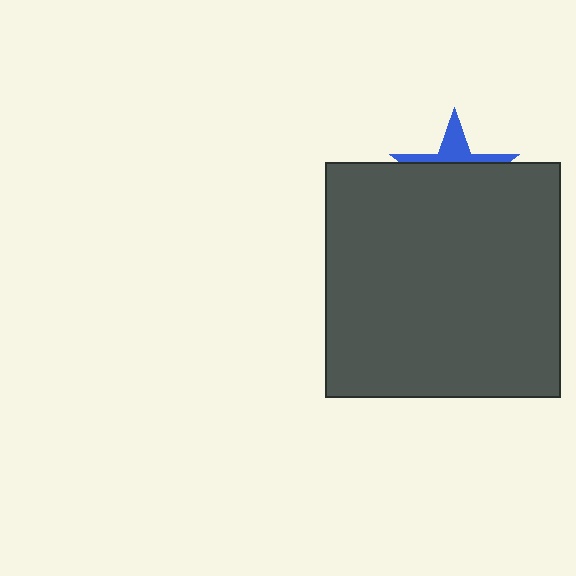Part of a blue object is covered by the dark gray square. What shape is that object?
It is a star.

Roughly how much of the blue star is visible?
A small part of it is visible (roughly 31%).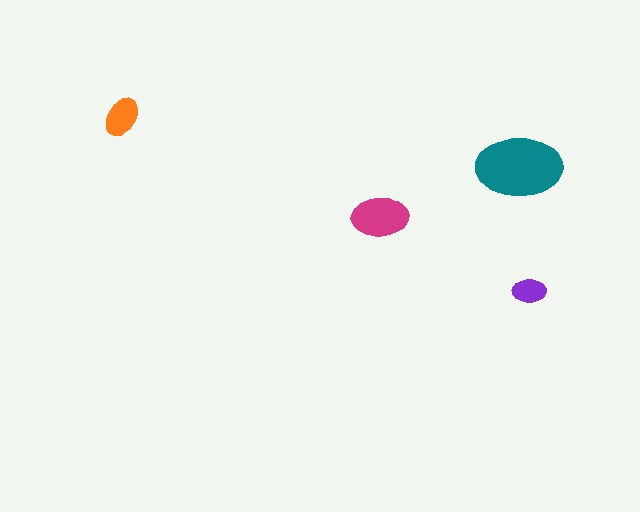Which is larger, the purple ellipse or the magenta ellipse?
The magenta one.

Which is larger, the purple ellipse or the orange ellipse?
The orange one.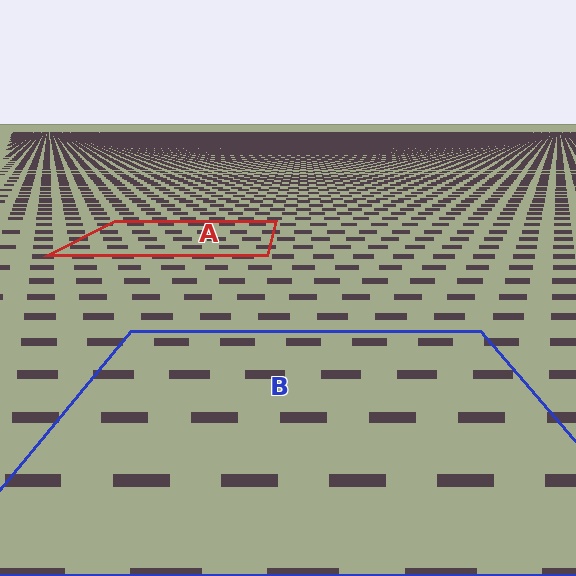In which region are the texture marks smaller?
The texture marks are smaller in region A, because it is farther away.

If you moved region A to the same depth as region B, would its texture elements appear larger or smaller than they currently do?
They would appear larger. At a closer depth, the same texture elements are projected at a bigger on-screen size.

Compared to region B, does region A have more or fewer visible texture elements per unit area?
Region A has more texture elements per unit area — they are packed more densely because it is farther away.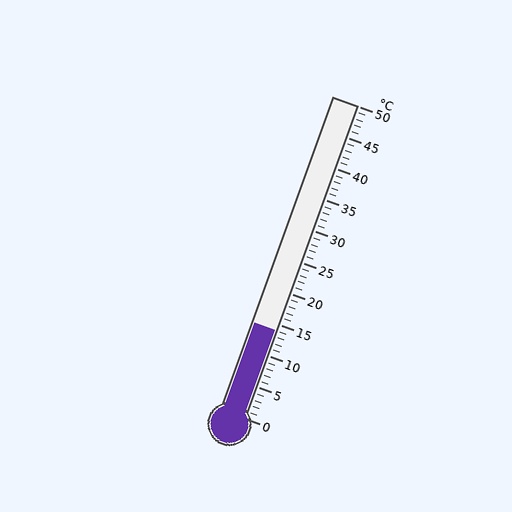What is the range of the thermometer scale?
The thermometer scale ranges from 0°C to 50°C.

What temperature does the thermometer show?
The thermometer shows approximately 14°C.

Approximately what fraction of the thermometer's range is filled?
The thermometer is filled to approximately 30% of its range.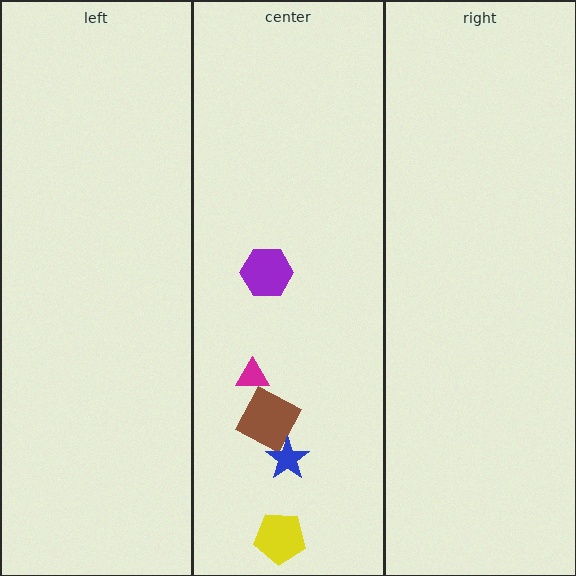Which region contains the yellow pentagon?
The center region.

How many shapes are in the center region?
5.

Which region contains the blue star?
The center region.